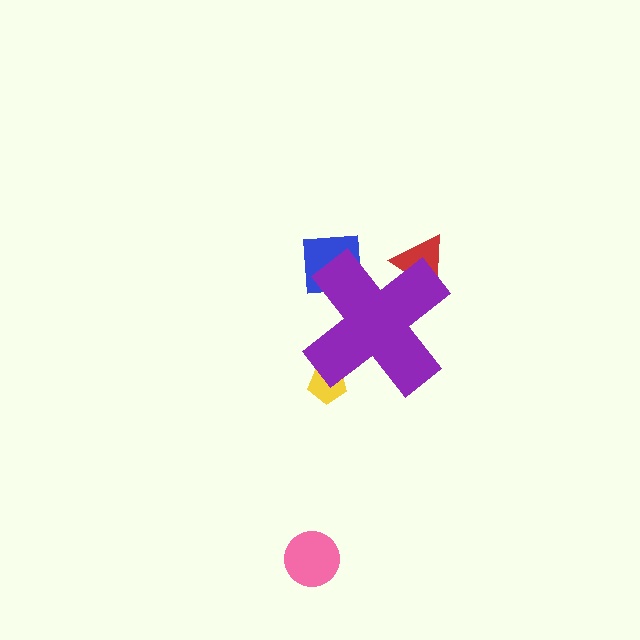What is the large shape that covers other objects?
A purple cross.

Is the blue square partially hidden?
Yes, the blue square is partially hidden behind the purple cross.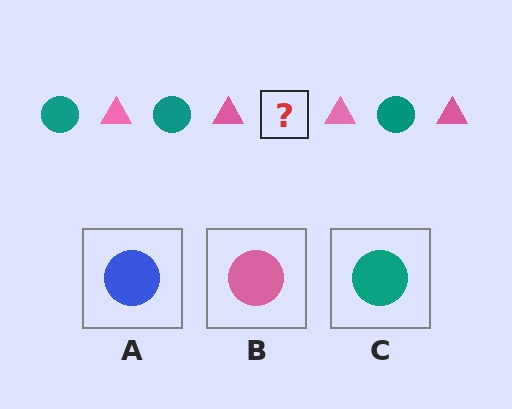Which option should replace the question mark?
Option C.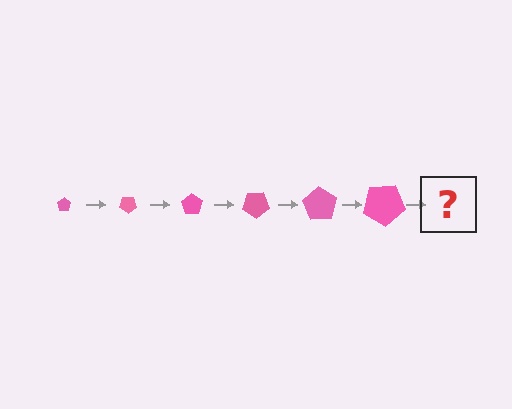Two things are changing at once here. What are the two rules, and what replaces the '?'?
The two rules are that the pentagon grows larger each step and it rotates 35 degrees each step. The '?' should be a pentagon, larger than the previous one and rotated 210 degrees from the start.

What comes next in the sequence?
The next element should be a pentagon, larger than the previous one and rotated 210 degrees from the start.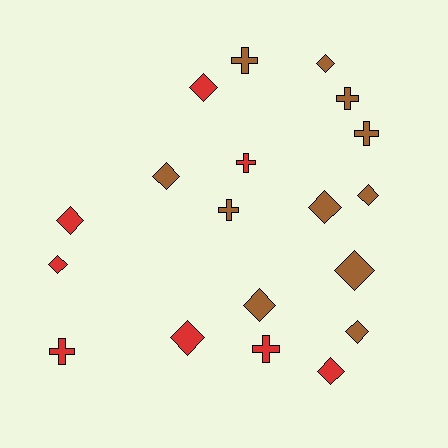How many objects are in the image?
There are 19 objects.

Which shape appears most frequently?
Diamond, with 12 objects.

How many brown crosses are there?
There are 4 brown crosses.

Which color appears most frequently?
Brown, with 11 objects.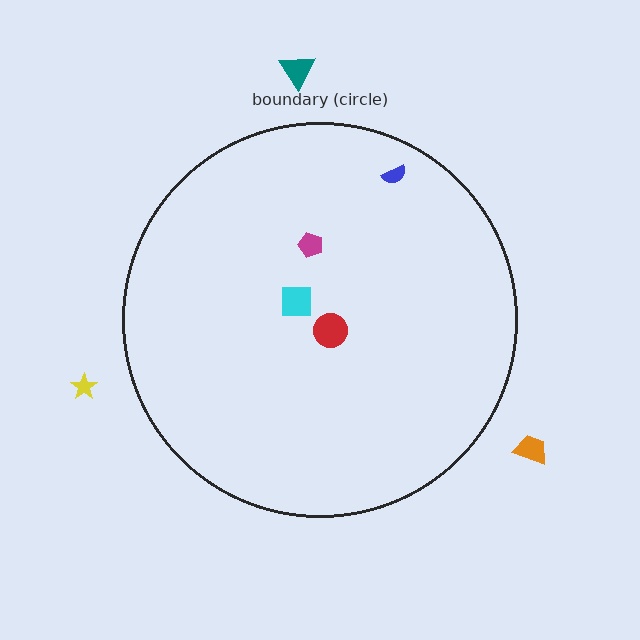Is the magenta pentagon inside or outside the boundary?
Inside.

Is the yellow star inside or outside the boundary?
Outside.